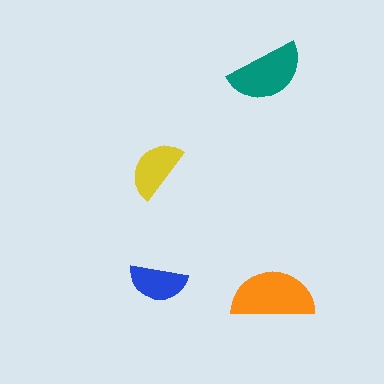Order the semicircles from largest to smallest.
the orange one, the teal one, the yellow one, the blue one.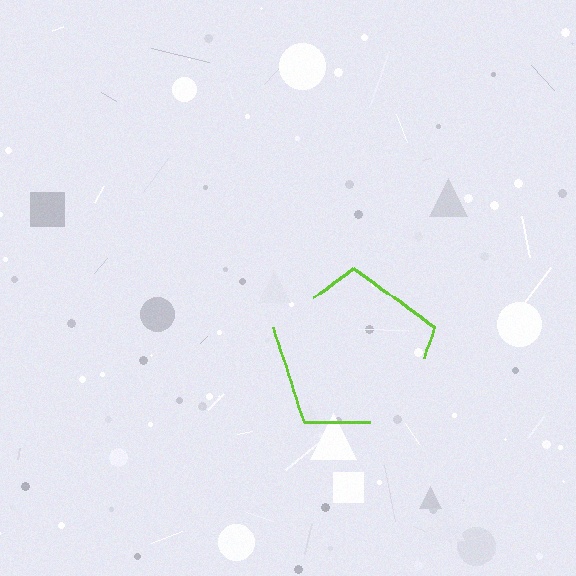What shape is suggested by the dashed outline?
The dashed outline suggests a pentagon.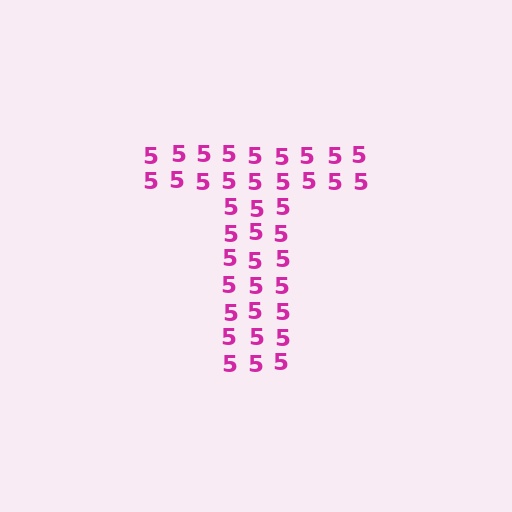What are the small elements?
The small elements are digit 5's.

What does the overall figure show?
The overall figure shows the letter T.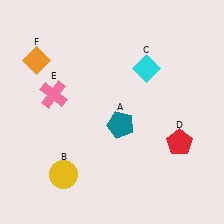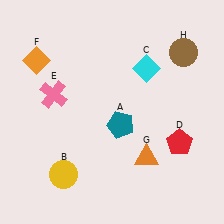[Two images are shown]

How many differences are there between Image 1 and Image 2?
There are 2 differences between the two images.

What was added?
An orange triangle (G), a brown circle (H) were added in Image 2.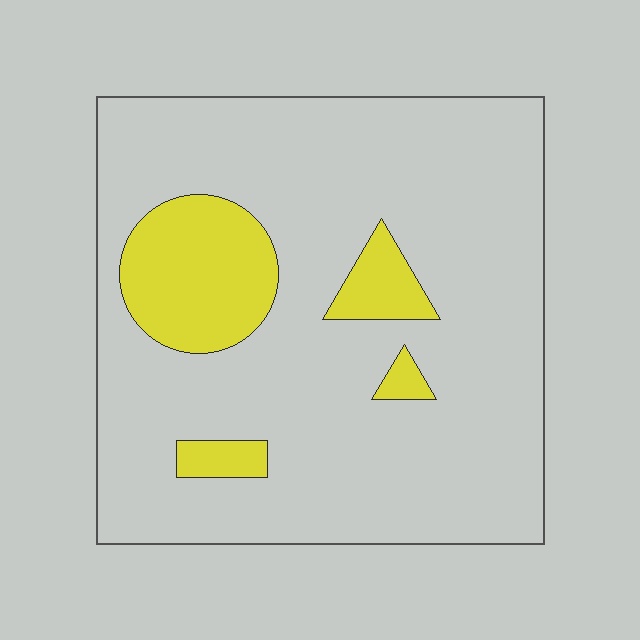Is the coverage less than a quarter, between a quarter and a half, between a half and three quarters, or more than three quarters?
Less than a quarter.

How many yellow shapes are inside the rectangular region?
4.